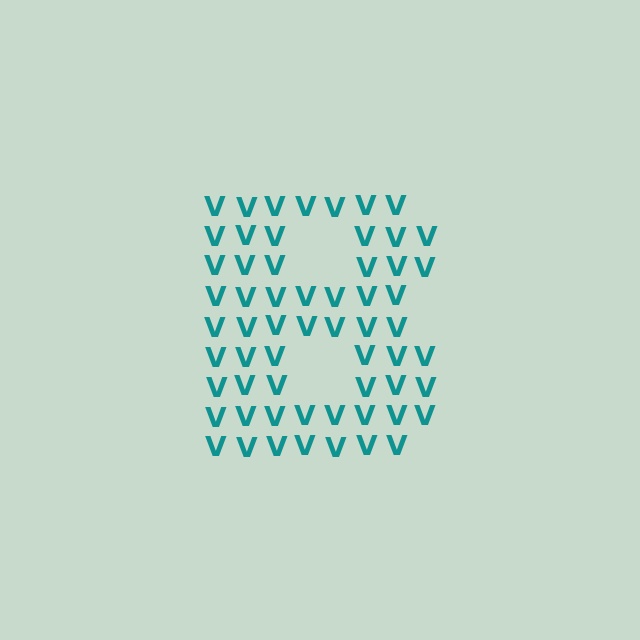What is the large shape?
The large shape is the letter B.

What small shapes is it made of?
It is made of small letter V's.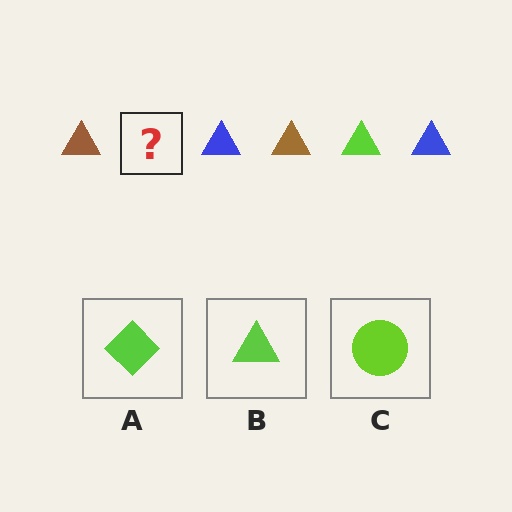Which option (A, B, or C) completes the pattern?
B.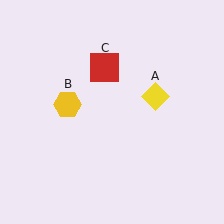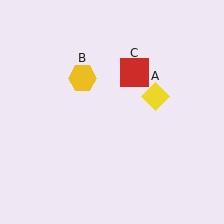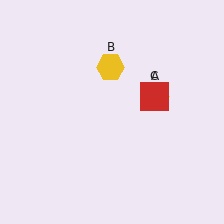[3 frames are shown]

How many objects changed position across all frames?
2 objects changed position: yellow hexagon (object B), red square (object C).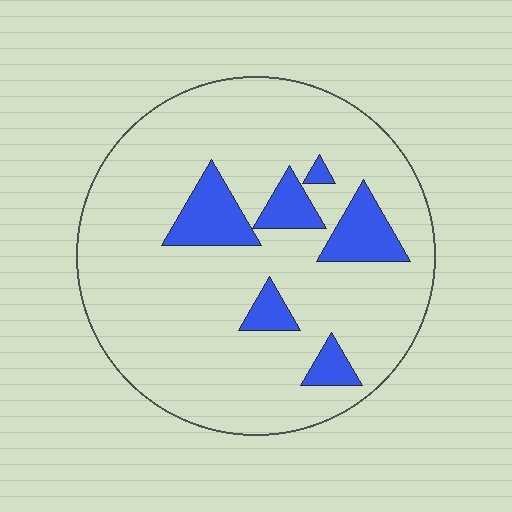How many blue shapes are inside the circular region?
6.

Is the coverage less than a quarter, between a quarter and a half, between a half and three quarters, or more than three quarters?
Less than a quarter.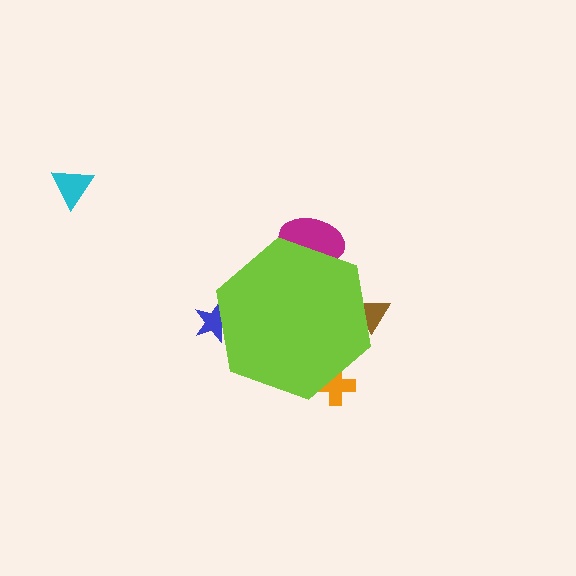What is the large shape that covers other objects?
A lime hexagon.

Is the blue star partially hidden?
Yes, the blue star is partially hidden behind the lime hexagon.